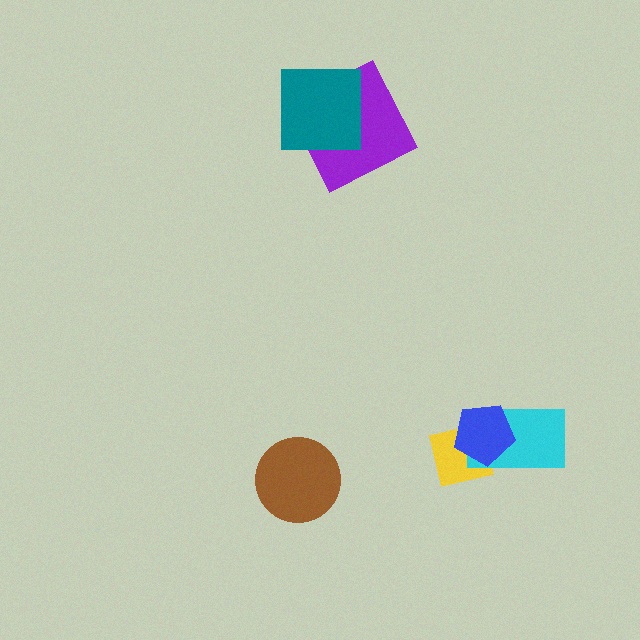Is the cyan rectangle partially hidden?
Yes, it is partially covered by another shape.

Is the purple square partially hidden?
Yes, it is partially covered by another shape.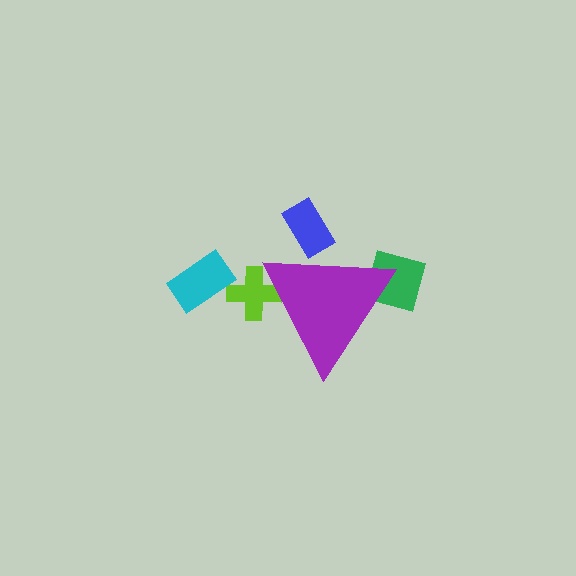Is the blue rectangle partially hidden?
Yes, the blue rectangle is partially hidden behind the purple triangle.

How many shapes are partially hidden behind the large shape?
3 shapes are partially hidden.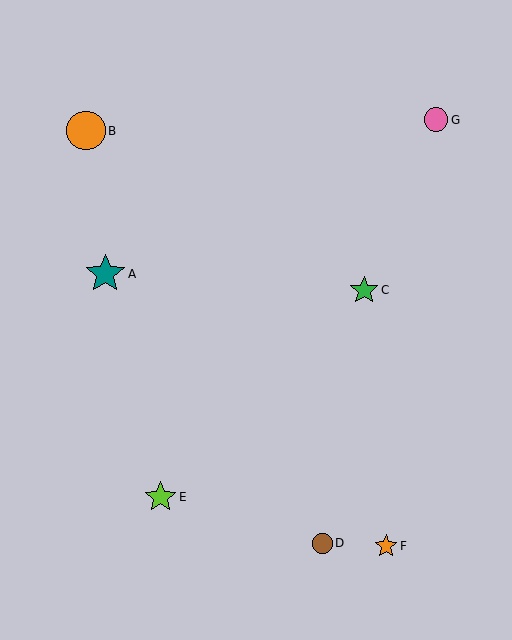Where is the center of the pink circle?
The center of the pink circle is at (436, 120).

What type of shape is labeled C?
Shape C is a green star.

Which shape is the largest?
The teal star (labeled A) is the largest.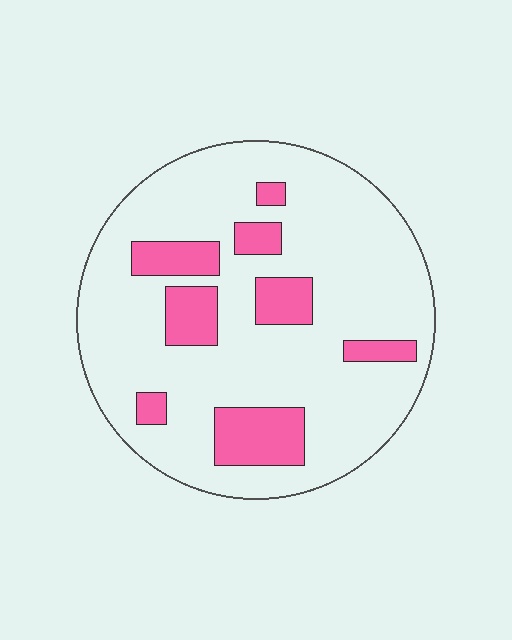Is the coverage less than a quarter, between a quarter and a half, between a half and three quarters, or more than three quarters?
Less than a quarter.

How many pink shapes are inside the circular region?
8.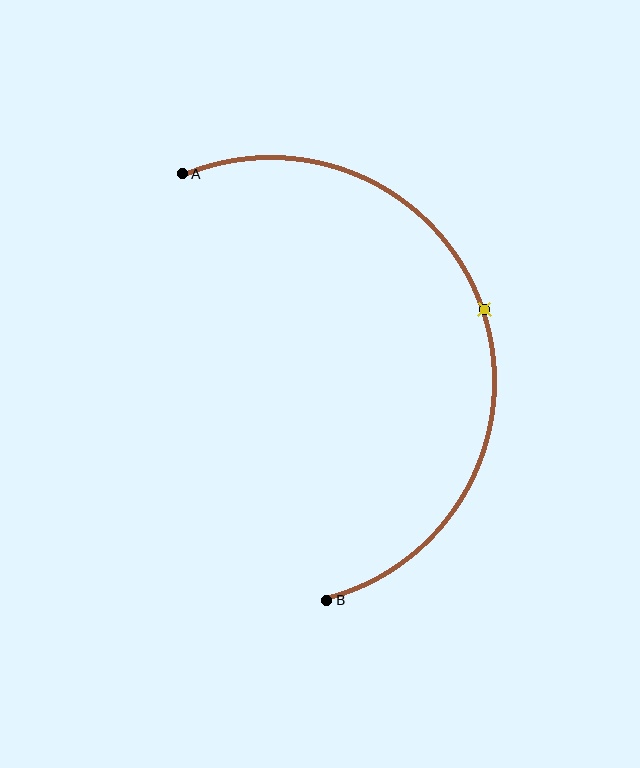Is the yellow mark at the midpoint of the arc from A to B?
Yes. The yellow mark lies on the arc at equal arc-length from both A and B — it is the arc midpoint.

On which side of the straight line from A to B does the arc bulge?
The arc bulges to the right of the straight line connecting A and B.